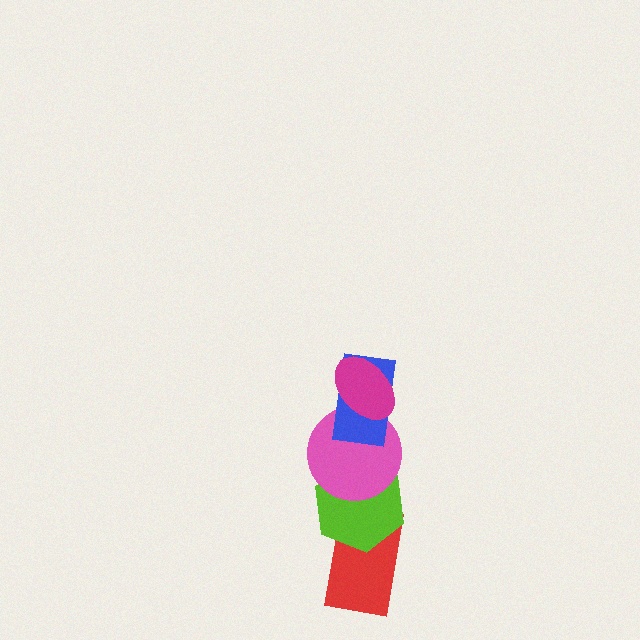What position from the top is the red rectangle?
The red rectangle is 5th from the top.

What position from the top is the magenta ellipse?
The magenta ellipse is 1st from the top.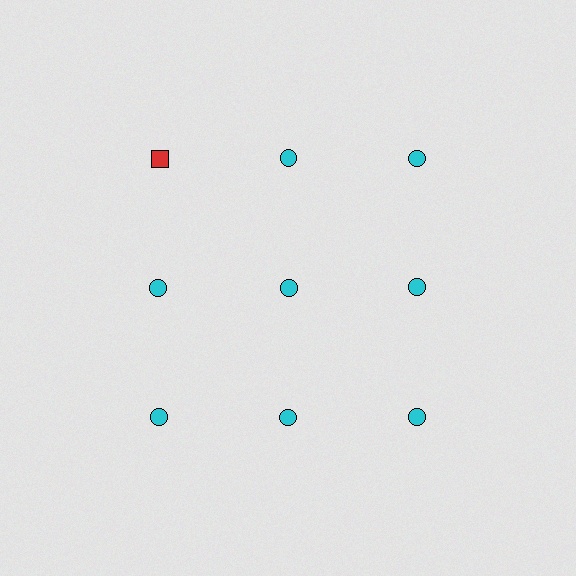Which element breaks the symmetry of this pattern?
The red square in the top row, leftmost column breaks the symmetry. All other shapes are cyan circles.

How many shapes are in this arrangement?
There are 9 shapes arranged in a grid pattern.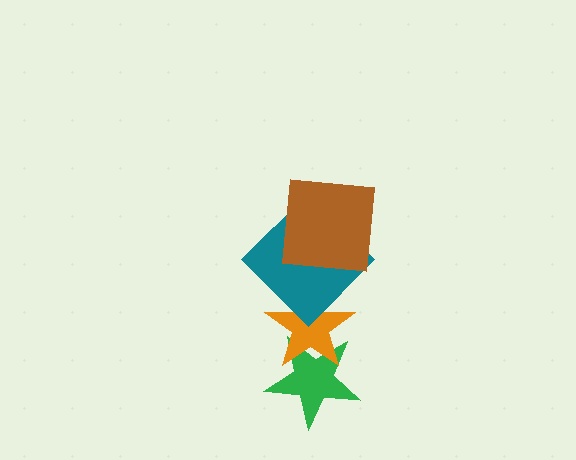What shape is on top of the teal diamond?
The brown square is on top of the teal diamond.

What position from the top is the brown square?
The brown square is 1st from the top.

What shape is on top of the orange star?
The teal diamond is on top of the orange star.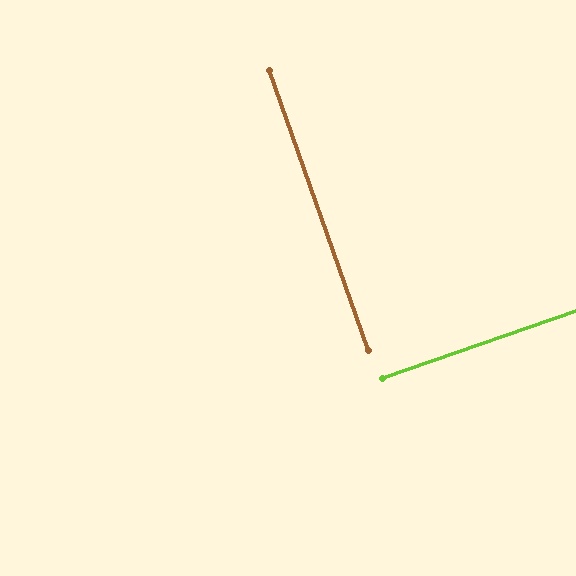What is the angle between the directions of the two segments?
Approximately 90 degrees.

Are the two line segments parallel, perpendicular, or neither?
Perpendicular — they meet at approximately 90°.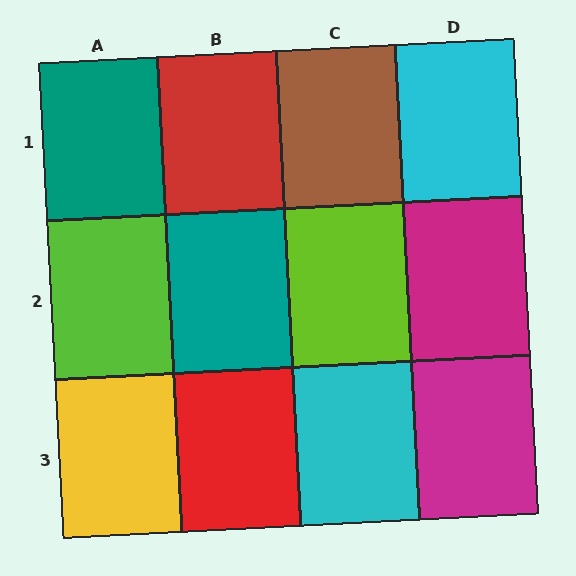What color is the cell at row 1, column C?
Brown.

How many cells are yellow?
1 cell is yellow.